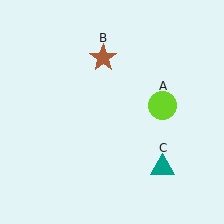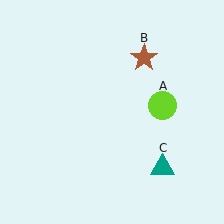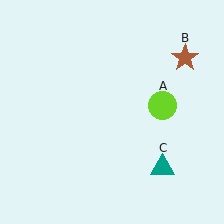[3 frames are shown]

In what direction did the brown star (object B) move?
The brown star (object B) moved right.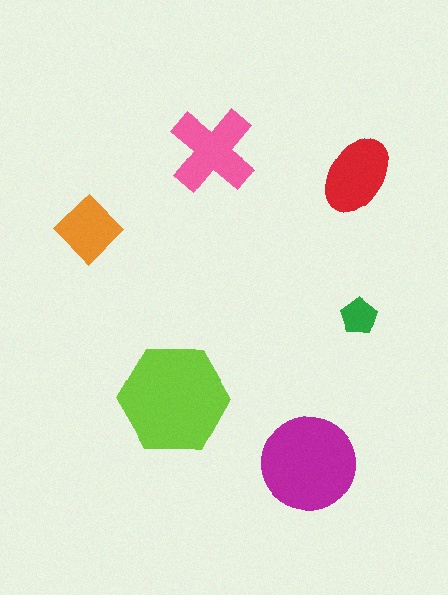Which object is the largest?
The lime hexagon.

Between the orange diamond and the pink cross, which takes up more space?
The pink cross.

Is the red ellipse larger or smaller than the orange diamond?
Larger.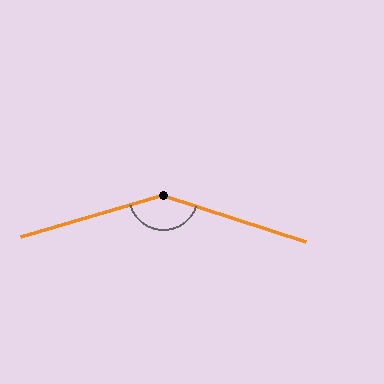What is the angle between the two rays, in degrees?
Approximately 146 degrees.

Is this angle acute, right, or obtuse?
It is obtuse.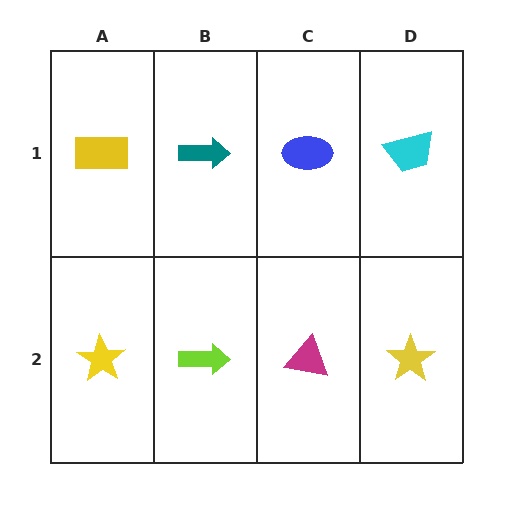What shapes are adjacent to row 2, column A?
A yellow rectangle (row 1, column A), a lime arrow (row 2, column B).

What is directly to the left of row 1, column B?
A yellow rectangle.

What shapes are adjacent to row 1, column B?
A lime arrow (row 2, column B), a yellow rectangle (row 1, column A), a blue ellipse (row 1, column C).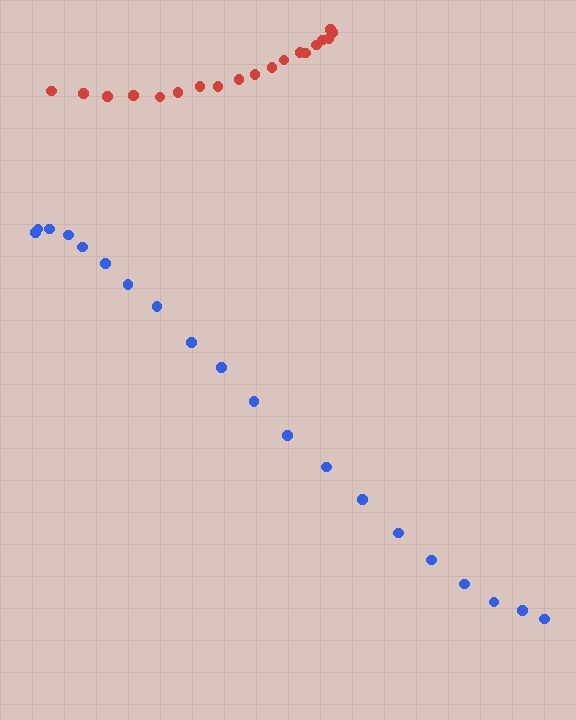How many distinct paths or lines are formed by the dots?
There are 2 distinct paths.